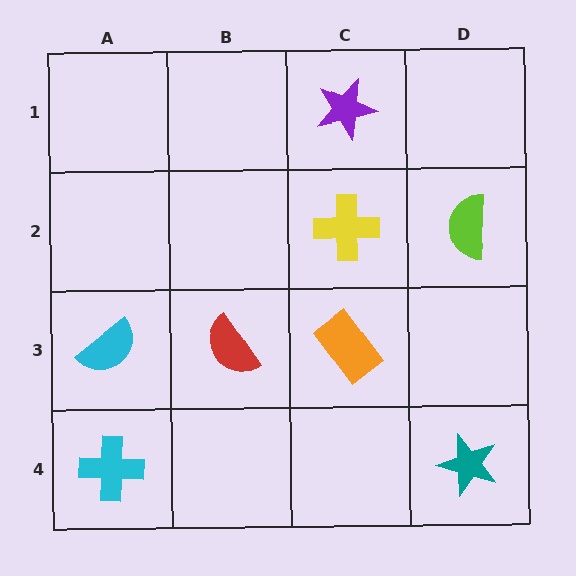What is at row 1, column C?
A purple star.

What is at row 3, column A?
A cyan semicircle.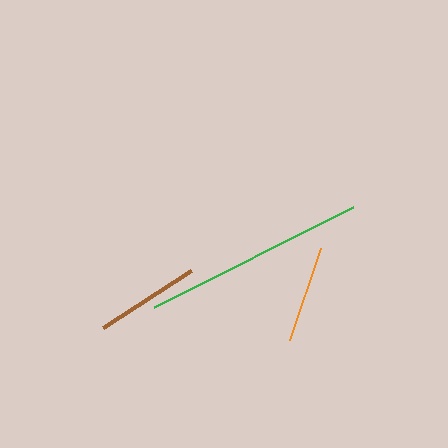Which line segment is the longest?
The green line is the longest at approximately 223 pixels.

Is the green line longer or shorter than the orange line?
The green line is longer than the orange line.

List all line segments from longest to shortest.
From longest to shortest: green, brown, orange.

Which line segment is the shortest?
The orange line is the shortest at approximately 97 pixels.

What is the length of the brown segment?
The brown segment is approximately 105 pixels long.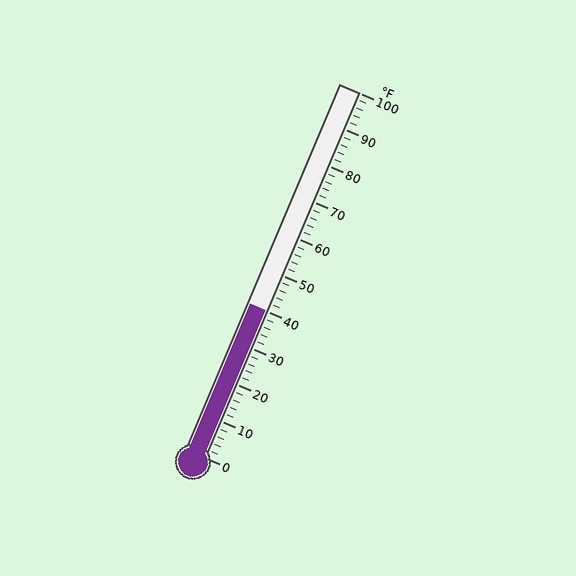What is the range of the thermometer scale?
The thermometer scale ranges from 0°F to 100°F.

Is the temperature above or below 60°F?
The temperature is below 60°F.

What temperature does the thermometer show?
The thermometer shows approximately 40°F.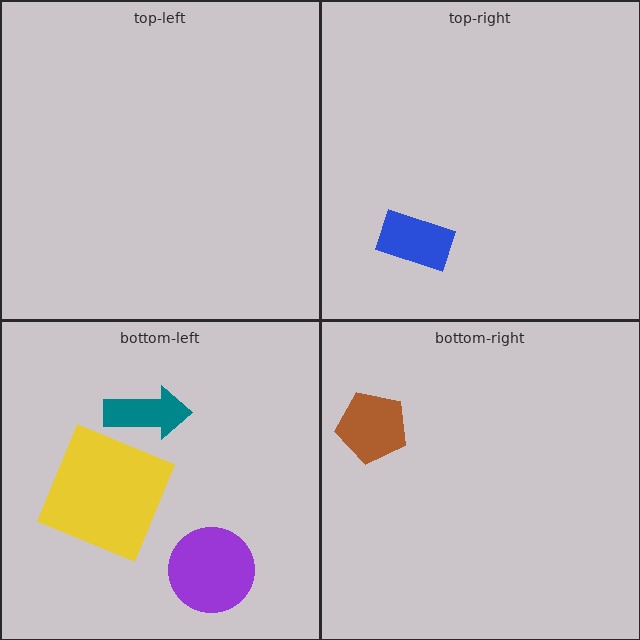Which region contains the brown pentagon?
The bottom-right region.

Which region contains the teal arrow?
The bottom-left region.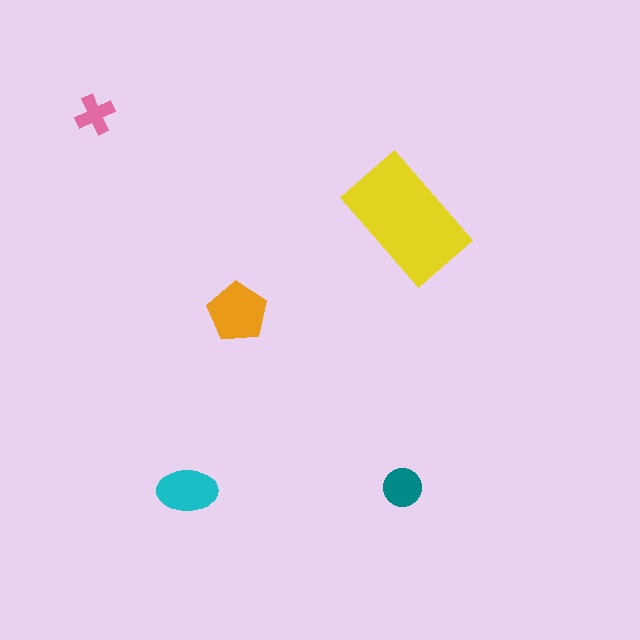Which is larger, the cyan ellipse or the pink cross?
The cyan ellipse.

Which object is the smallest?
The pink cross.